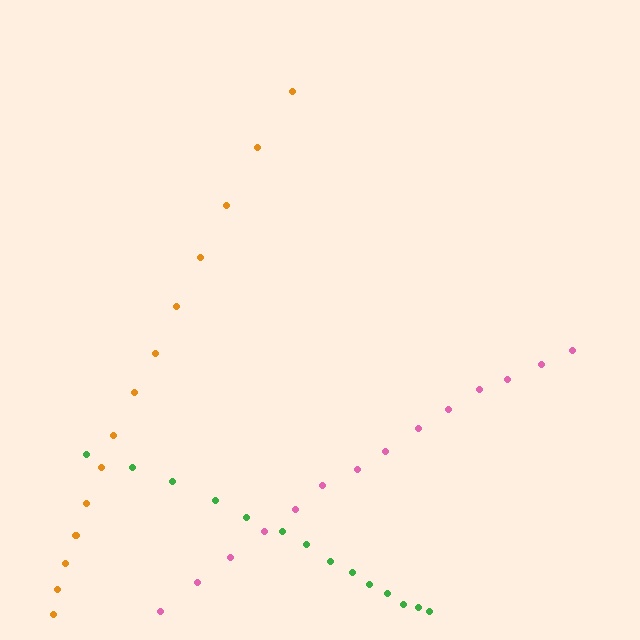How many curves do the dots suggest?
There are 3 distinct paths.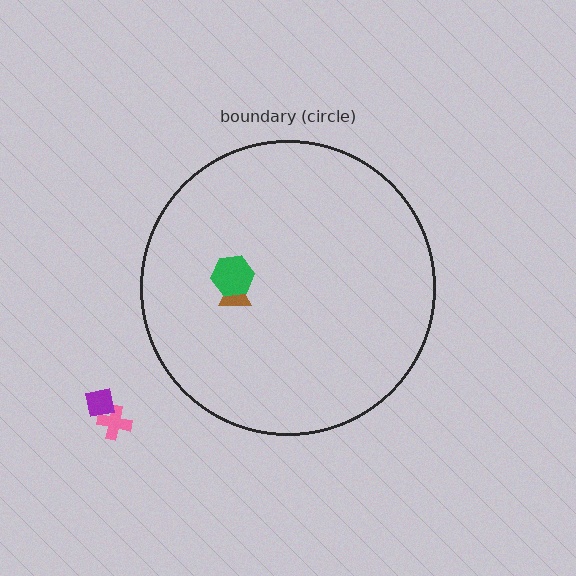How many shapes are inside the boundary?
2 inside, 2 outside.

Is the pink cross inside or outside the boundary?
Outside.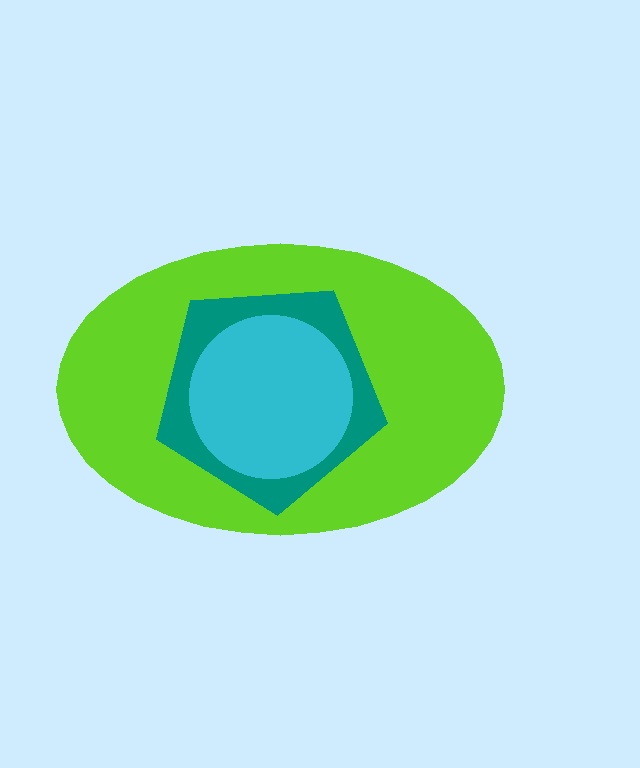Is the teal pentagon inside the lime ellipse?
Yes.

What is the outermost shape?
The lime ellipse.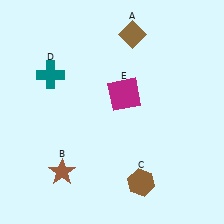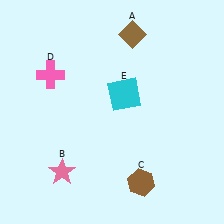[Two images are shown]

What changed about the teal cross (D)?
In Image 1, D is teal. In Image 2, it changed to pink.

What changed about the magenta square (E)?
In Image 1, E is magenta. In Image 2, it changed to cyan.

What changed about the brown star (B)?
In Image 1, B is brown. In Image 2, it changed to pink.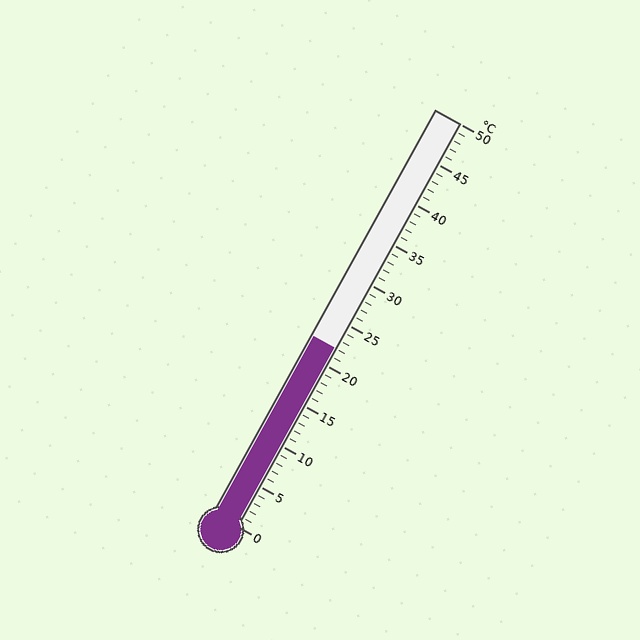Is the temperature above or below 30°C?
The temperature is below 30°C.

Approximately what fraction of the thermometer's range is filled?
The thermometer is filled to approximately 45% of its range.